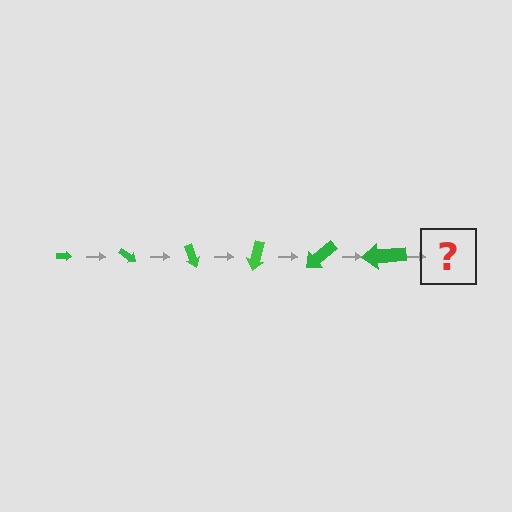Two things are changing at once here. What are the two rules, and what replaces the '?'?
The two rules are that the arrow grows larger each step and it rotates 35 degrees each step. The '?' should be an arrow, larger than the previous one and rotated 210 degrees from the start.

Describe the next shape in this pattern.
It should be an arrow, larger than the previous one and rotated 210 degrees from the start.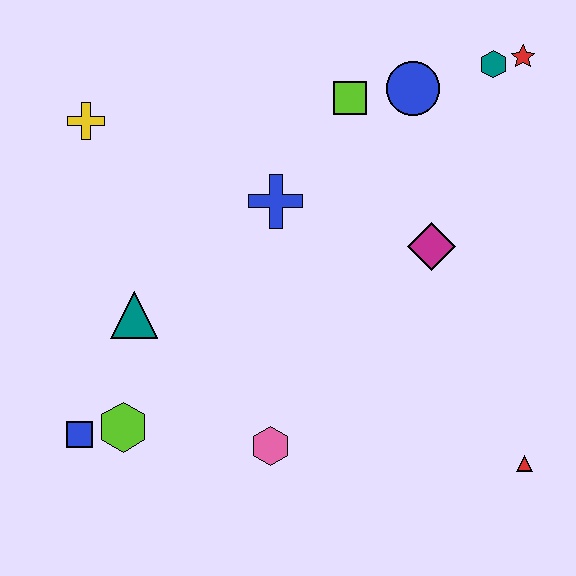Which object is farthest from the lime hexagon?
The red star is farthest from the lime hexagon.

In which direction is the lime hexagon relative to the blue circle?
The lime hexagon is below the blue circle.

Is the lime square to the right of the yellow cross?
Yes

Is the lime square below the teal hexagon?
Yes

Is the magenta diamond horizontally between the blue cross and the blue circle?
No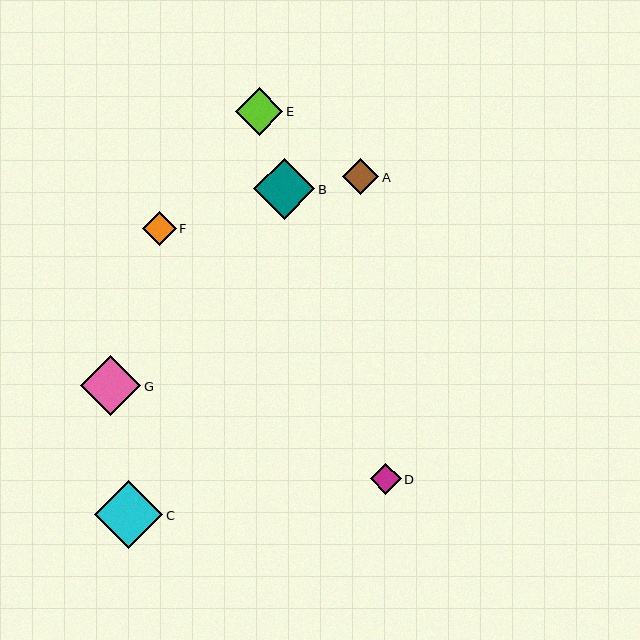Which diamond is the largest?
Diamond C is the largest with a size of approximately 68 pixels.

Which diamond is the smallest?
Diamond D is the smallest with a size of approximately 31 pixels.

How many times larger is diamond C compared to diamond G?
Diamond C is approximately 1.1 times the size of diamond G.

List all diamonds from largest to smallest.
From largest to smallest: C, B, G, E, A, F, D.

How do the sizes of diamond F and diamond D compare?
Diamond F and diamond D are approximately the same size.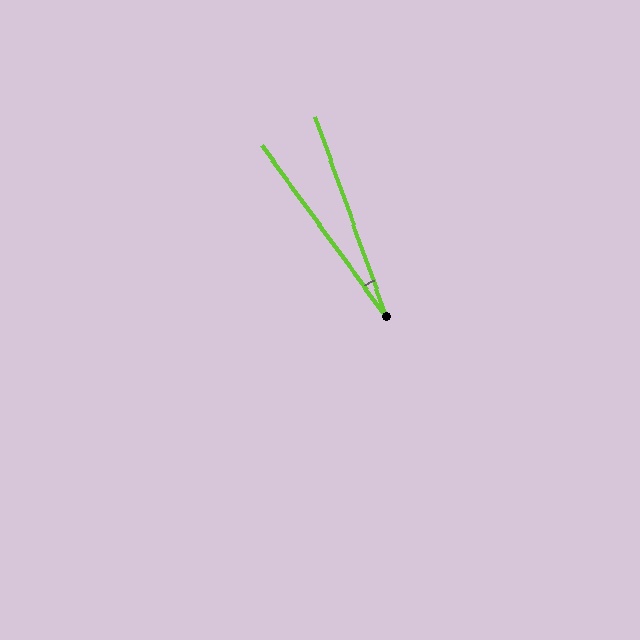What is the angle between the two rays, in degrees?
Approximately 16 degrees.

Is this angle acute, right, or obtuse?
It is acute.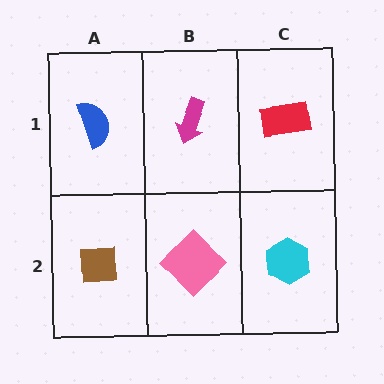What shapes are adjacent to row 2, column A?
A blue semicircle (row 1, column A), a pink diamond (row 2, column B).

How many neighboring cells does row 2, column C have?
2.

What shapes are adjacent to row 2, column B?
A magenta arrow (row 1, column B), a brown square (row 2, column A), a cyan hexagon (row 2, column C).